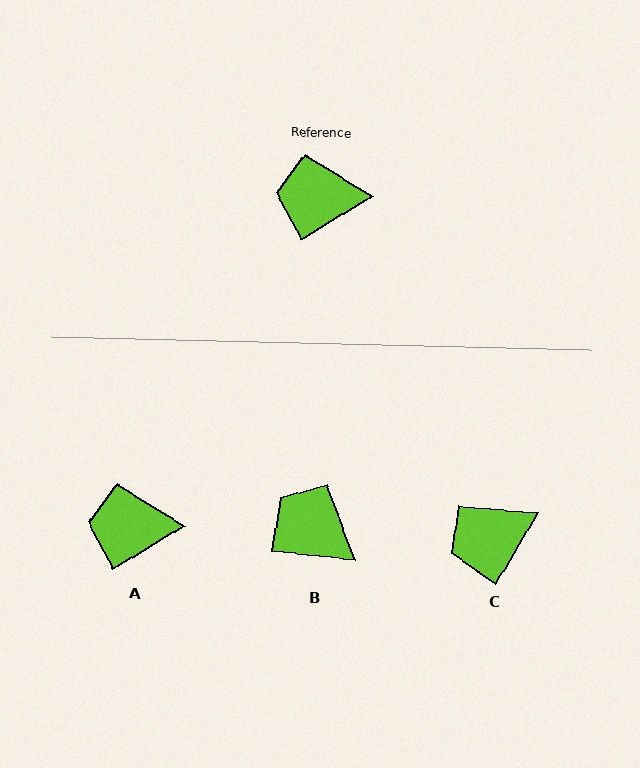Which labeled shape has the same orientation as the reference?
A.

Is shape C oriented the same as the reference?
No, it is off by about 28 degrees.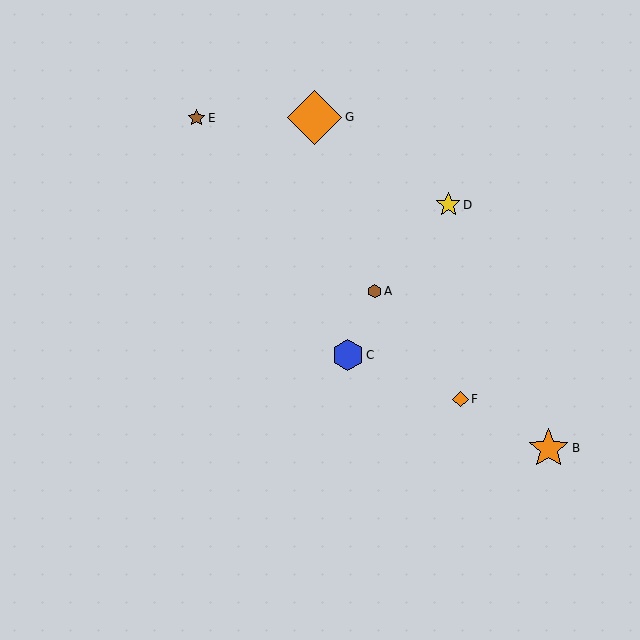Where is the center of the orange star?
The center of the orange star is at (549, 448).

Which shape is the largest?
The orange diamond (labeled G) is the largest.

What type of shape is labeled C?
Shape C is a blue hexagon.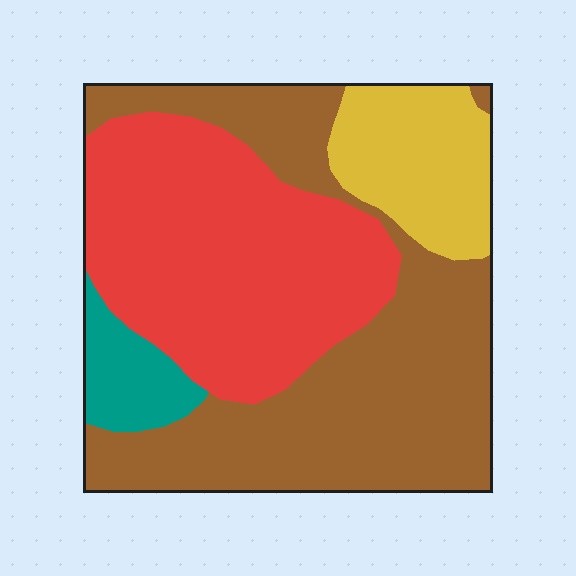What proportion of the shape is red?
Red takes up about three eighths (3/8) of the shape.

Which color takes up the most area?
Brown, at roughly 45%.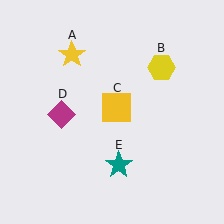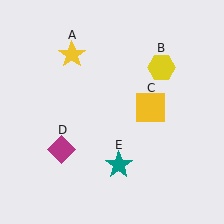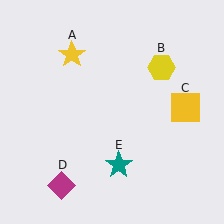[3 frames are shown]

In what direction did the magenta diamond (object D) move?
The magenta diamond (object D) moved down.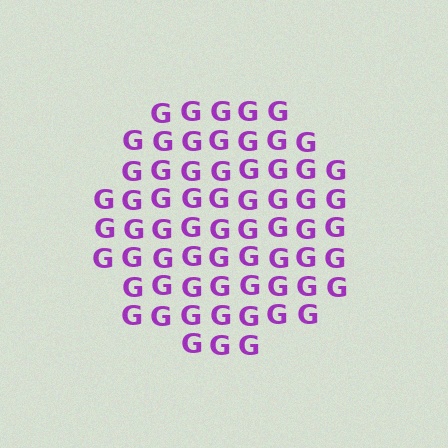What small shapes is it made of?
It is made of small letter G's.